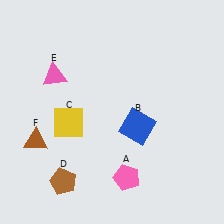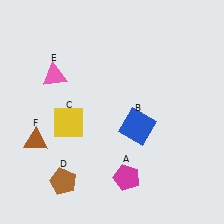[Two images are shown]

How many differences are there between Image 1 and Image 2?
There is 1 difference between the two images.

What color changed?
The pentagon (A) changed from pink in Image 1 to magenta in Image 2.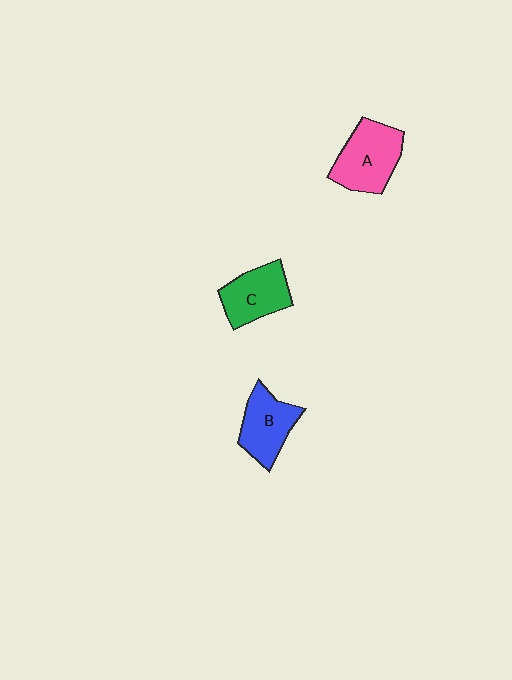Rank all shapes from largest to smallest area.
From largest to smallest: A (pink), C (green), B (blue).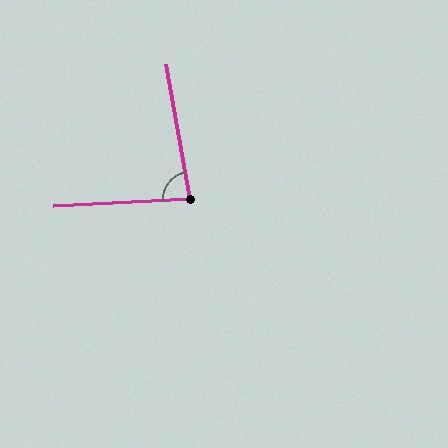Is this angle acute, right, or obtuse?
It is acute.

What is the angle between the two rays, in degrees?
Approximately 83 degrees.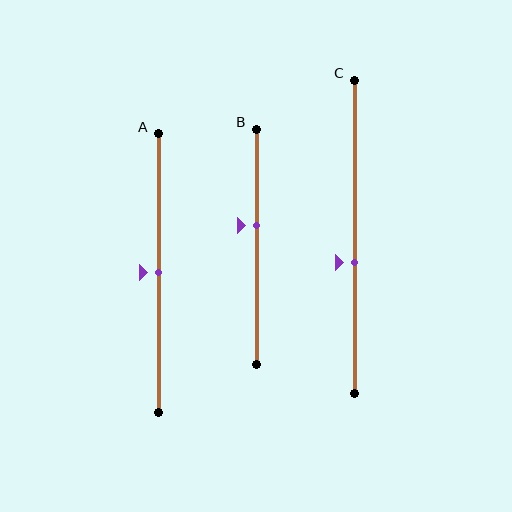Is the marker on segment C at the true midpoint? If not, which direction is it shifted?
No, the marker on segment C is shifted downward by about 8% of the segment length.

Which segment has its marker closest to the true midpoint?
Segment A has its marker closest to the true midpoint.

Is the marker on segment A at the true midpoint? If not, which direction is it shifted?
Yes, the marker on segment A is at the true midpoint.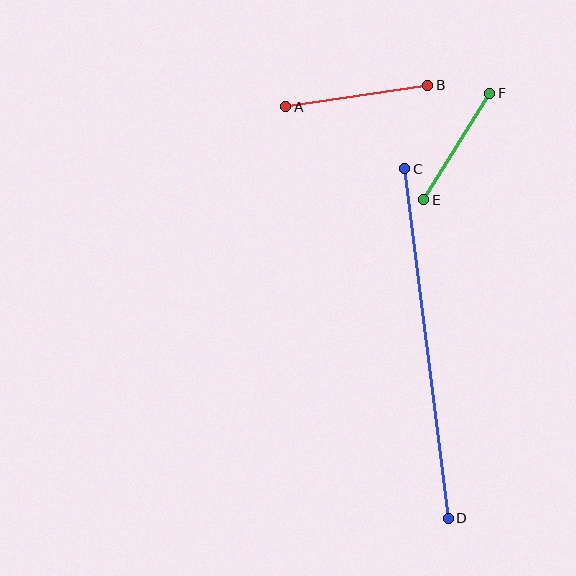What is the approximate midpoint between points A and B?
The midpoint is at approximately (357, 96) pixels.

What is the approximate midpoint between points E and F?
The midpoint is at approximately (457, 147) pixels.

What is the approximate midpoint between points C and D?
The midpoint is at approximately (427, 344) pixels.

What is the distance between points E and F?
The distance is approximately 125 pixels.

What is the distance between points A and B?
The distance is approximately 144 pixels.